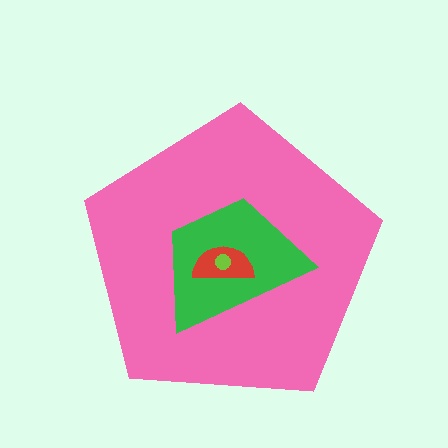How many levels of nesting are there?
4.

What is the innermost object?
The lime circle.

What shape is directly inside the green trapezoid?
The red semicircle.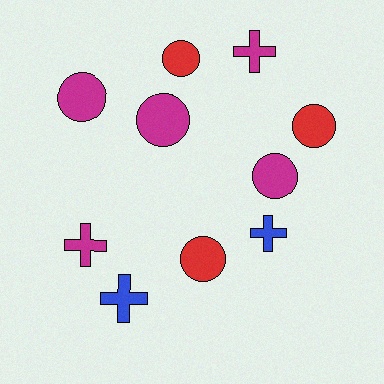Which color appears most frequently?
Magenta, with 5 objects.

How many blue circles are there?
There are no blue circles.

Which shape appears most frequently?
Circle, with 6 objects.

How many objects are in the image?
There are 10 objects.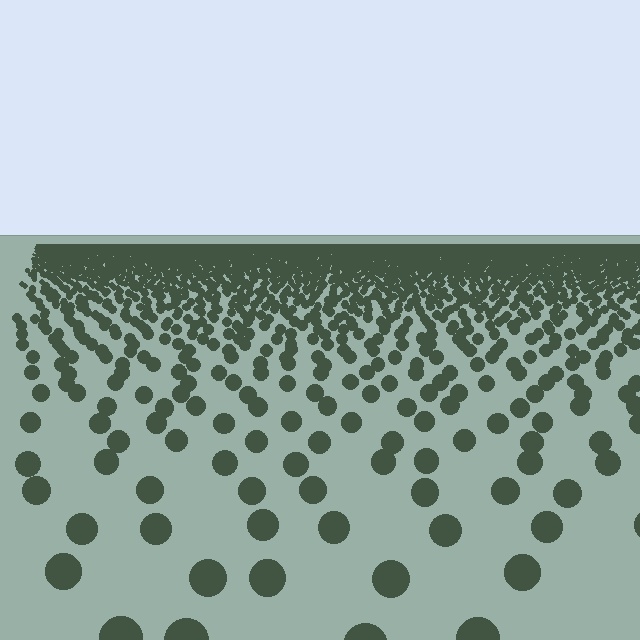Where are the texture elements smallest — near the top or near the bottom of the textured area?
Near the top.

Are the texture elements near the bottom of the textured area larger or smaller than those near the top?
Larger. Near the bottom, elements are closer to the viewer and appear at a bigger on-screen size.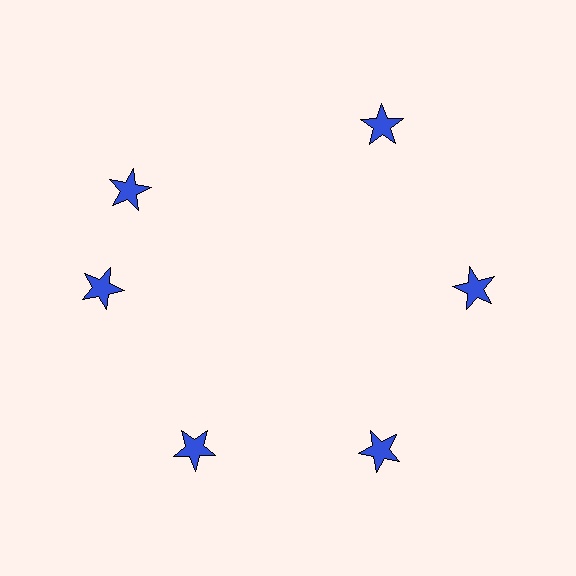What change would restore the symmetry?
The symmetry would be restored by rotating it back into even spacing with its neighbors so that all 6 stars sit at equal angles and equal distance from the center.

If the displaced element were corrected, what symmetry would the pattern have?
It would have 6-fold rotational symmetry — the pattern would map onto itself every 60 degrees.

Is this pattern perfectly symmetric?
No. The 6 blue stars are arranged in a ring, but one element near the 11 o'clock position is rotated out of alignment along the ring, breaking the 6-fold rotational symmetry.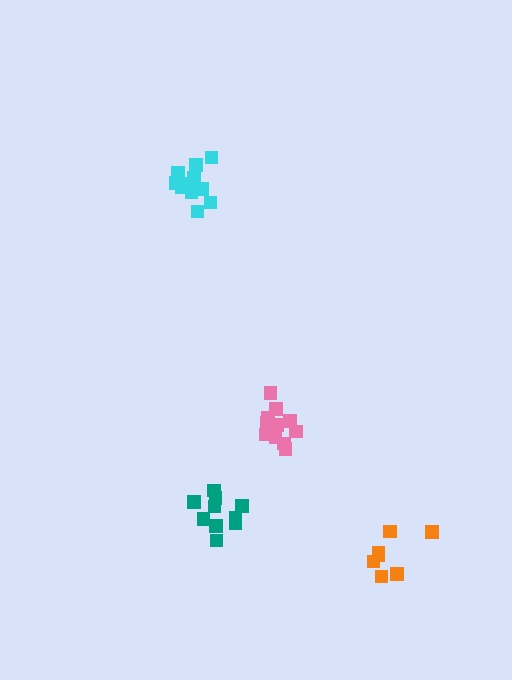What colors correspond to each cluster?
The clusters are colored: cyan, pink, orange, teal.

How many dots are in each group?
Group 1: 12 dots, Group 2: 12 dots, Group 3: 7 dots, Group 4: 10 dots (41 total).